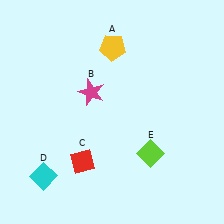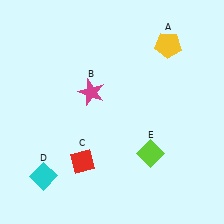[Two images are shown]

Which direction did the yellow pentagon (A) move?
The yellow pentagon (A) moved right.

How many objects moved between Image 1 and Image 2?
1 object moved between the two images.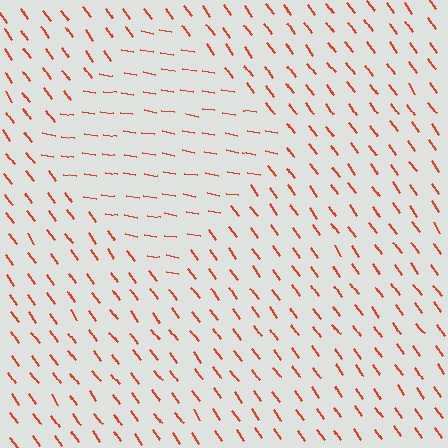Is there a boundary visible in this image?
Yes, there is a texture boundary formed by a change in line orientation.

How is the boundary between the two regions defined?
The boundary is defined purely by a change in line orientation (approximately 45 degrees difference). All lines are the same color and thickness.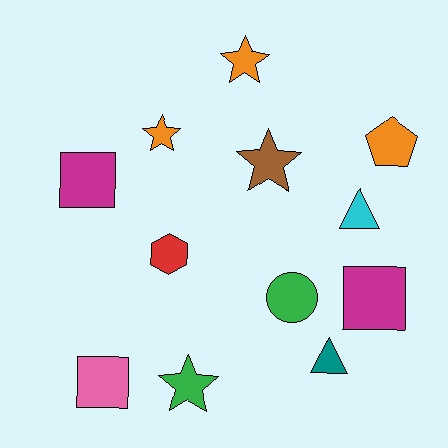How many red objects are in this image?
There is 1 red object.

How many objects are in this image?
There are 12 objects.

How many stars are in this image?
There are 4 stars.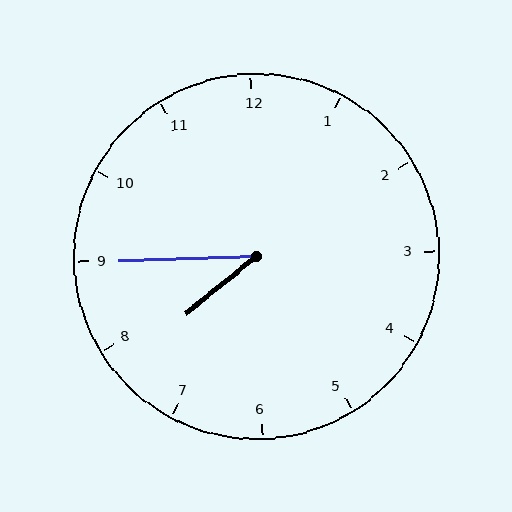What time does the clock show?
7:45.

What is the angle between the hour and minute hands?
Approximately 38 degrees.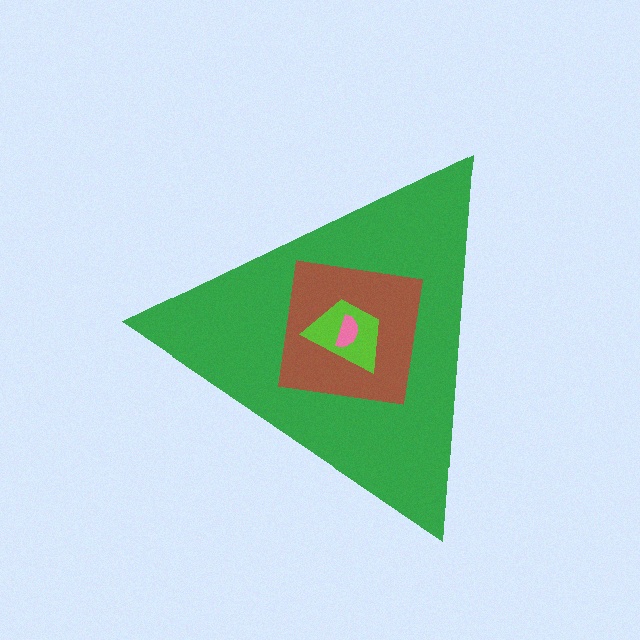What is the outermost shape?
The green triangle.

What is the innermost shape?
The pink semicircle.